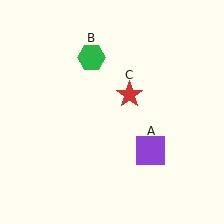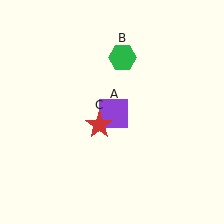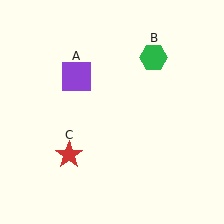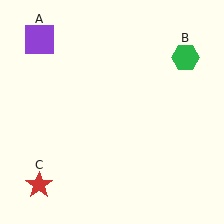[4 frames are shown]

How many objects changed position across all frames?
3 objects changed position: purple square (object A), green hexagon (object B), red star (object C).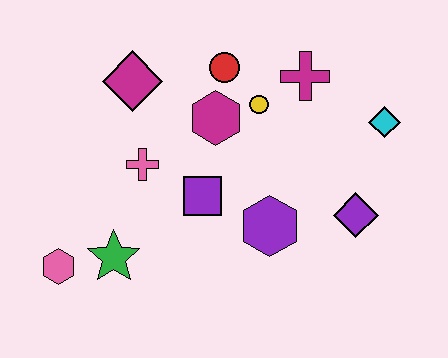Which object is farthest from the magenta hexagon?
The pink hexagon is farthest from the magenta hexagon.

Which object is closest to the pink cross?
The purple square is closest to the pink cross.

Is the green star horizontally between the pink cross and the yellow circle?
No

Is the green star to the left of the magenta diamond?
Yes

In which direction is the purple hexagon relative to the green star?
The purple hexagon is to the right of the green star.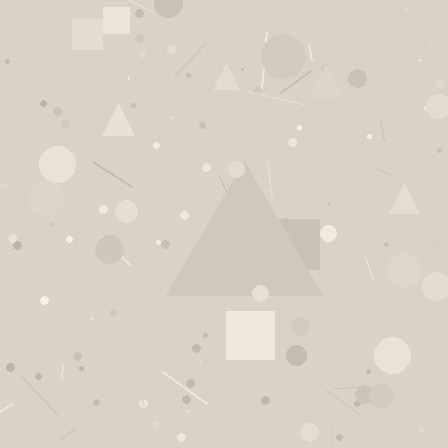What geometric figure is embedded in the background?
A triangle is embedded in the background.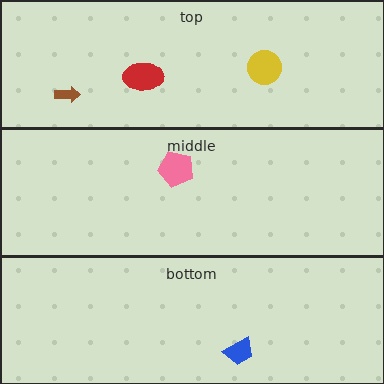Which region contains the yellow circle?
The top region.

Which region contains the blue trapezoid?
The bottom region.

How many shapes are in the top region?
3.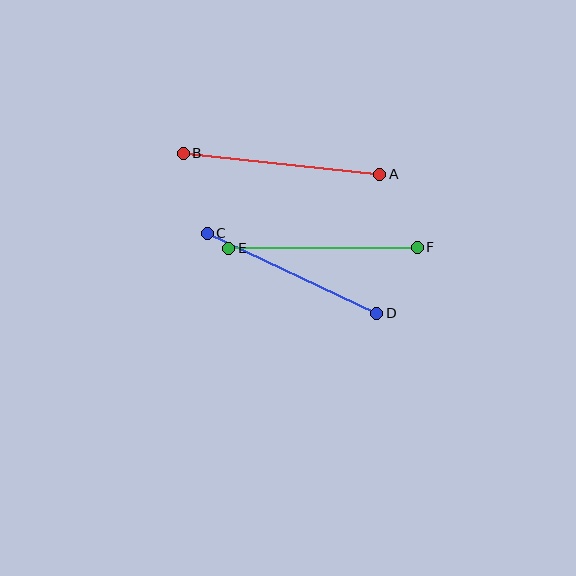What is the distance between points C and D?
The distance is approximately 188 pixels.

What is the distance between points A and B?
The distance is approximately 198 pixels.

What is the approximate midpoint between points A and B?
The midpoint is at approximately (281, 164) pixels.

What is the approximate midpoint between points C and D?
The midpoint is at approximately (292, 273) pixels.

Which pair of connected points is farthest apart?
Points A and B are farthest apart.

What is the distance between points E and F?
The distance is approximately 188 pixels.